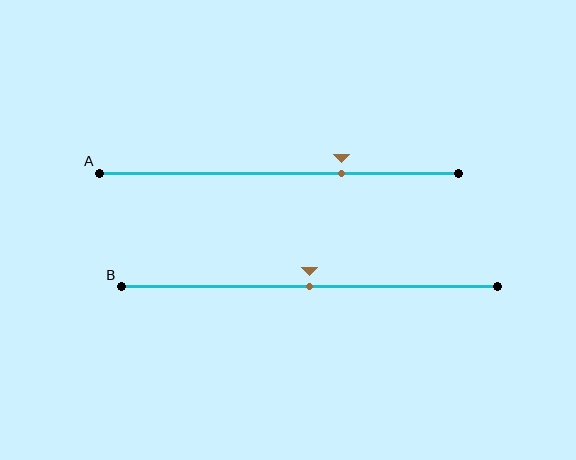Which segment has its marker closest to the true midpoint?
Segment B has its marker closest to the true midpoint.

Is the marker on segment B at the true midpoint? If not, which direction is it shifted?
Yes, the marker on segment B is at the true midpoint.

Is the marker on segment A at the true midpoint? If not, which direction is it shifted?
No, the marker on segment A is shifted to the right by about 17% of the segment length.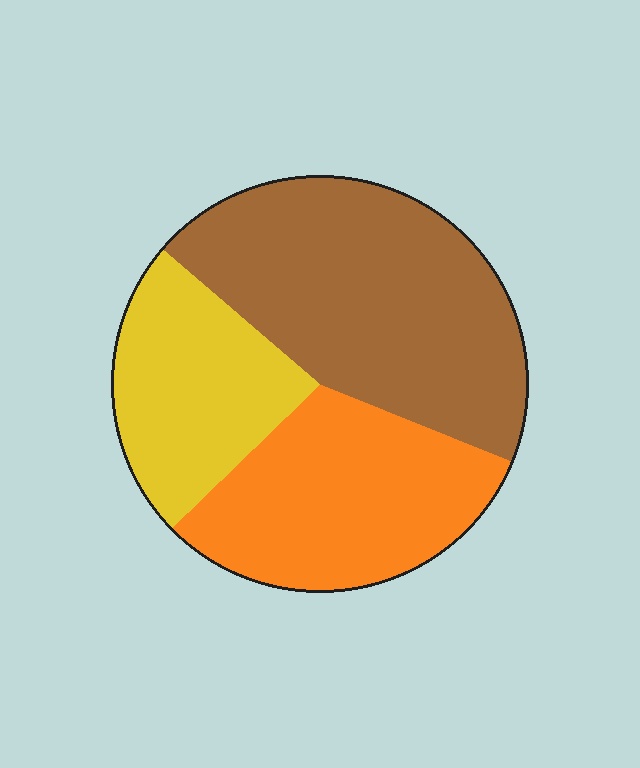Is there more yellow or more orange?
Orange.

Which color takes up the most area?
Brown, at roughly 45%.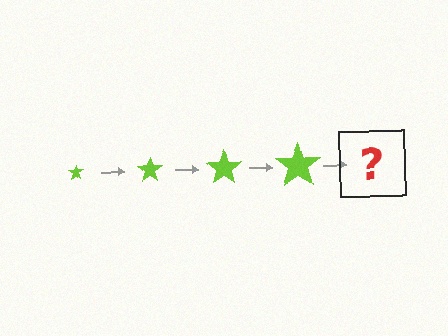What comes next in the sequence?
The next element should be a lime star, larger than the previous one.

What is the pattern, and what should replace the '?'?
The pattern is that the star gets progressively larger each step. The '?' should be a lime star, larger than the previous one.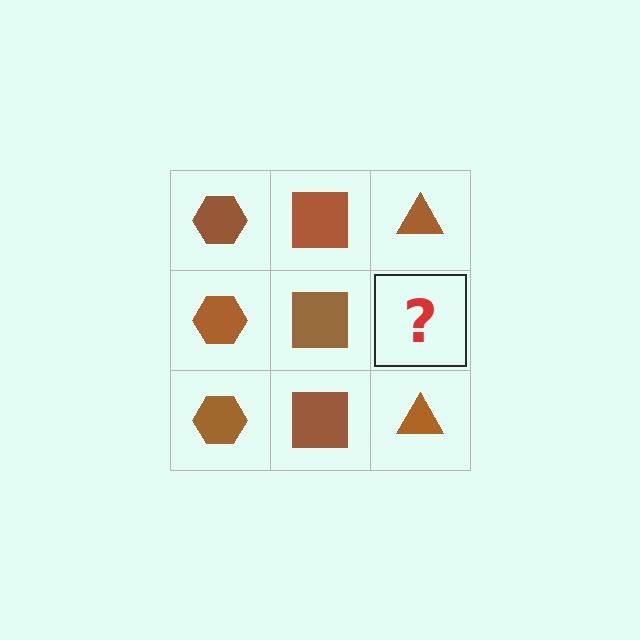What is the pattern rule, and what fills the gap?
The rule is that each column has a consistent shape. The gap should be filled with a brown triangle.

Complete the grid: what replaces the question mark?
The question mark should be replaced with a brown triangle.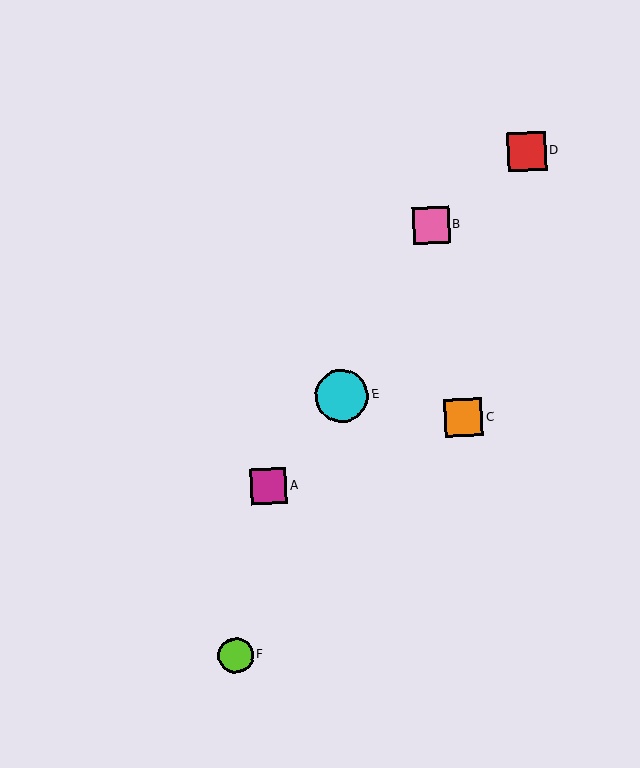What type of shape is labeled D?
Shape D is a red square.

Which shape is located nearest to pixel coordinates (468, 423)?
The orange square (labeled C) at (464, 417) is nearest to that location.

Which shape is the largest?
The cyan circle (labeled E) is the largest.